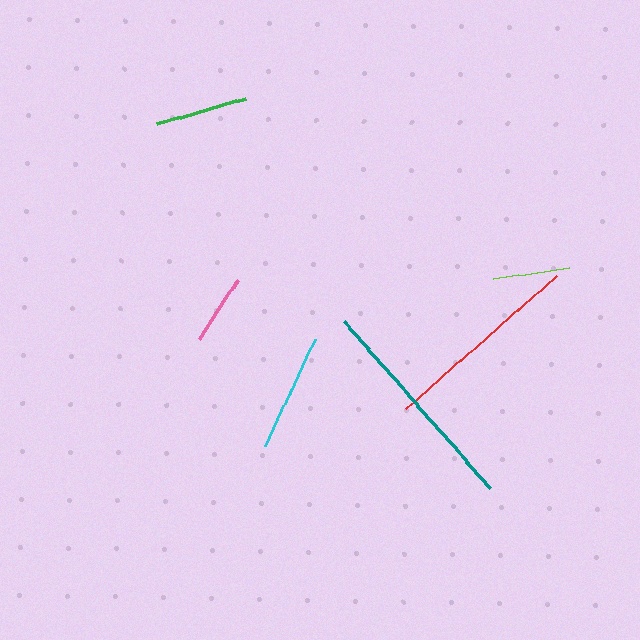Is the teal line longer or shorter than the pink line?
The teal line is longer than the pink line.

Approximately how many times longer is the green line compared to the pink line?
The green line is approximately 1.3 times the length of the pink line.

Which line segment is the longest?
The teal line is the longest at approximately 222 pixels.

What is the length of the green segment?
The green segment is approximately 92 pixels long.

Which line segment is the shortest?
The pink line is the shortest at approximately 71 pixels.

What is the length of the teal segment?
The teal segment is approximately 222 pixels long.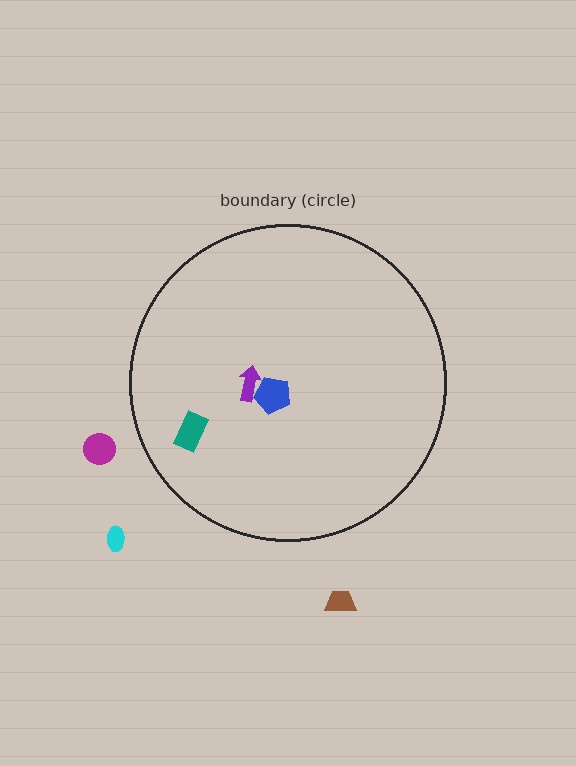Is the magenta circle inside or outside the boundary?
Outside.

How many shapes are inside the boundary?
3 inside, 3 outside.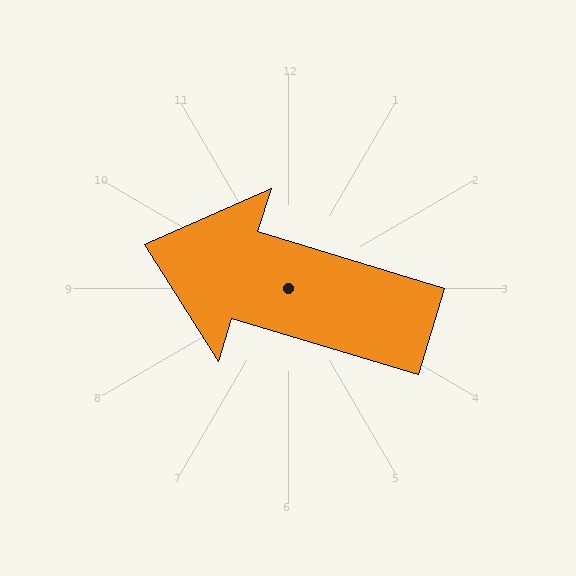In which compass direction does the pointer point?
West.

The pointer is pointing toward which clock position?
Roughly 10 o'clock.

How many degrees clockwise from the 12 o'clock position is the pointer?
Approximately 287 degrees.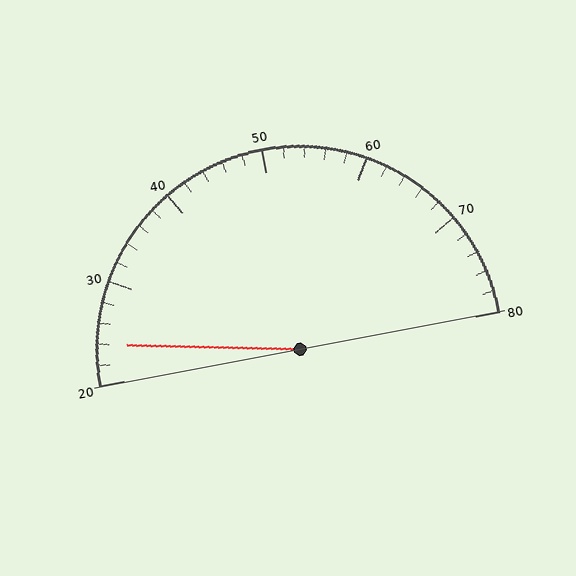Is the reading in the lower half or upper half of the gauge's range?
The reading is in the lower half of the range (20 to 80).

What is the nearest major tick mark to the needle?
The nearest major tick mark is 20.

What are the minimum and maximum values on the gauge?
The gauge ranges from 20 to 80.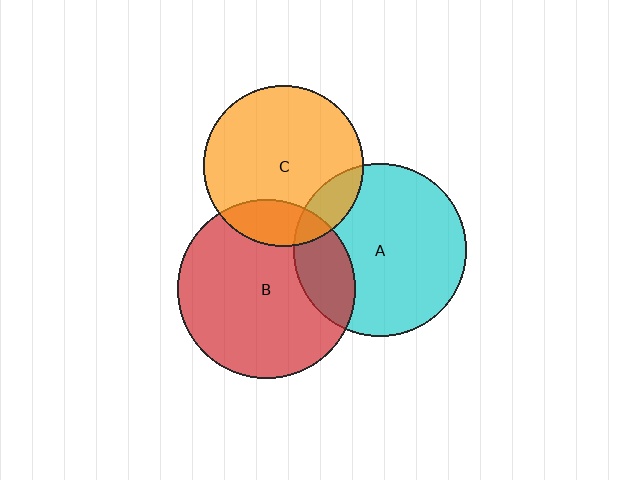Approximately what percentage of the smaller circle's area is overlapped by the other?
Approximately 15%.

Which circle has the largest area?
Circle B (red).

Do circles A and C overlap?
Yes.